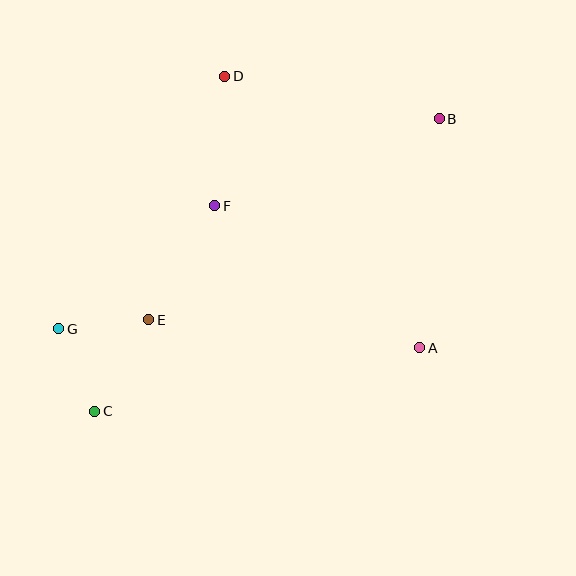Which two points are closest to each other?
Points C and G are closest to each other.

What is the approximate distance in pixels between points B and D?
The distance between B and D is approximately 219 pixels.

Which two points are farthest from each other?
Points B and C are farthest from each other.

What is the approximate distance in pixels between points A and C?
The distance between A and C is approximately 331 pixels.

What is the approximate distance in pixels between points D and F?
The distance between D and F is approximately 130 pixels.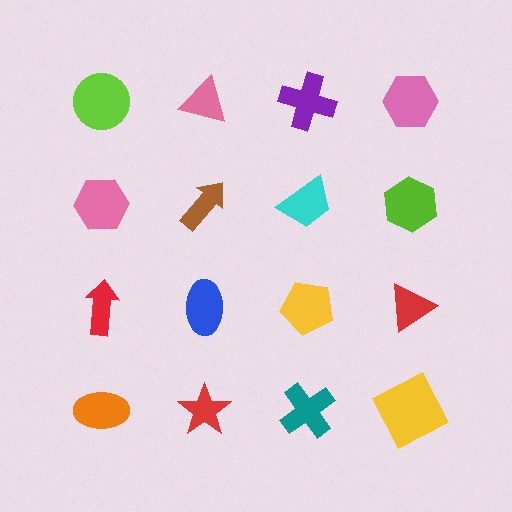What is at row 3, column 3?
A yellow pentagon.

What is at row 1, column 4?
A pink hexagon.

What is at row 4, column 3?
A teal cross.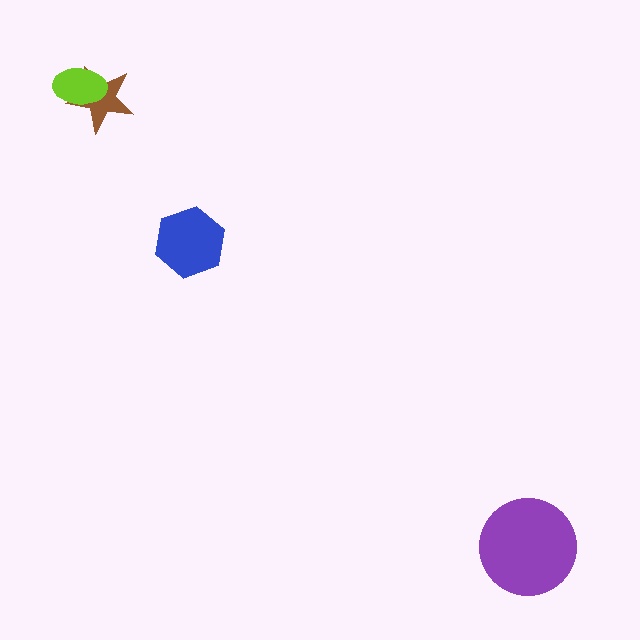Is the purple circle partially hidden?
No, no other shape covers it.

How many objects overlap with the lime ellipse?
1 object overlaps with the lime ellipse.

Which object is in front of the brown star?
The lime ellipse is in front of the brown star.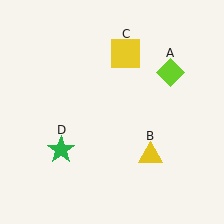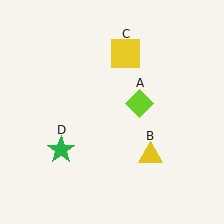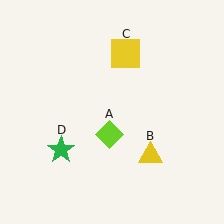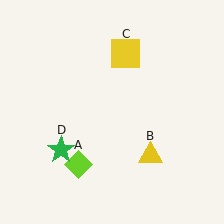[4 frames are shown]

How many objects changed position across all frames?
1 object changed position: lime diamond (object A).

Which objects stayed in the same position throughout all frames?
Yellow triangle (object B) and yellow square (object C) and green star (object D) remained stationary.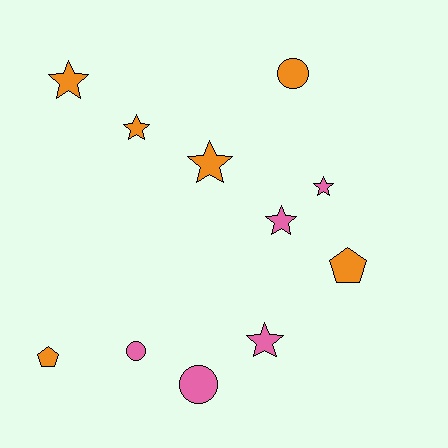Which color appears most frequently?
Orange, with 6 objects.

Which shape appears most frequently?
Star, with 6 objects.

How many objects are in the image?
There are 11 objects.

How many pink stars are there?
There are 3 pink stars.